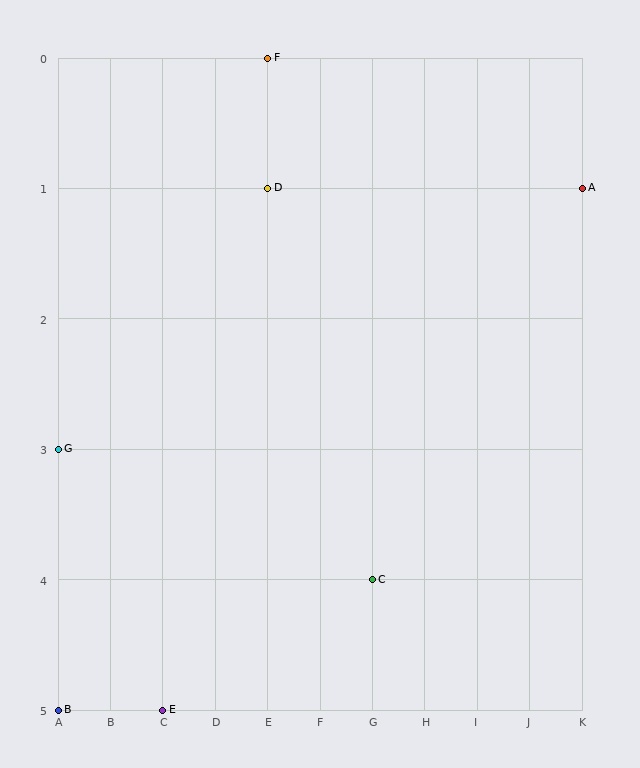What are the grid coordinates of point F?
Point F is at grid coordinates (E, 0).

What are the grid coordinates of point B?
Point B is at grid coordinates (A, 5).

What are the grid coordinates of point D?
Point D is at grid coordinates (E, 1).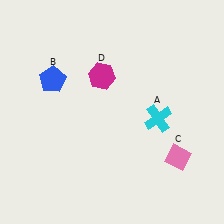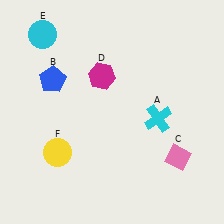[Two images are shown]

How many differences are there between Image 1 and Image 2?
There are 2 differences between the two images.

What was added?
A cyan circle (E), a yellow circle (F) were added in Image 2.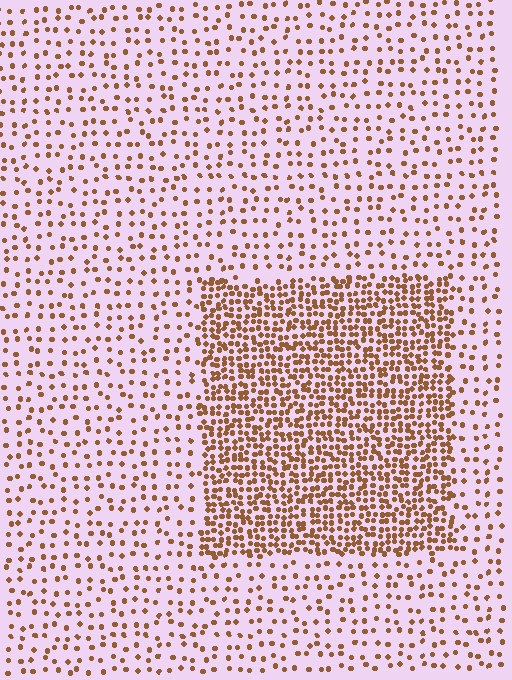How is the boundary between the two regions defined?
The boundary is defined by a change in element density (approximately 2.7x ratio). All elements are the same color, size, and shape.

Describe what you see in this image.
The image contains small brown elements arranged at two different densities. A rectangle-shaped region is visible where the elements are more densely packed than the surrounding area.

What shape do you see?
I see a rectangle.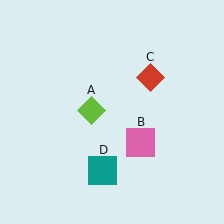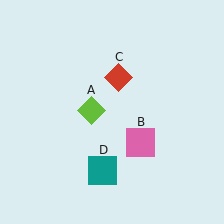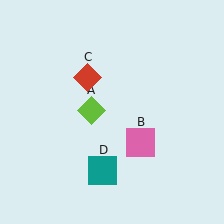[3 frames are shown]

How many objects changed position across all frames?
1 object changed position: red diamond (object C).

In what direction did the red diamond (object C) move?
The red diamond (object C) moved left.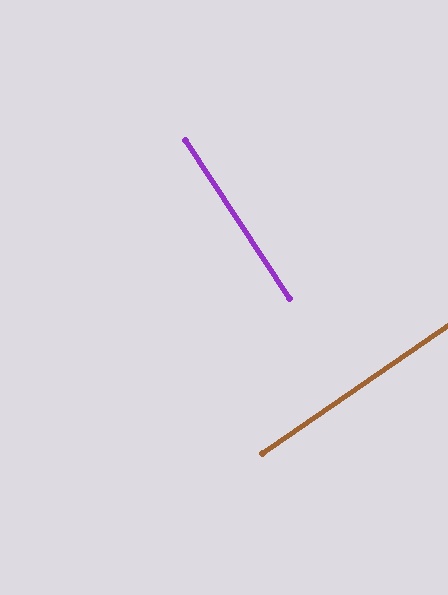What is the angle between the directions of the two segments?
Approximately 89 degrees.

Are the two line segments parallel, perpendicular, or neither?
Perpendicular — they meet at approximately 89°.